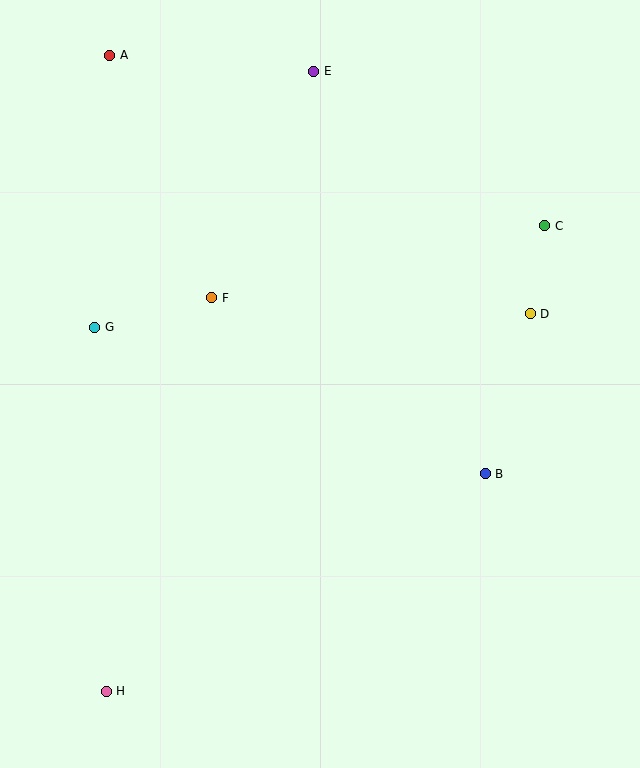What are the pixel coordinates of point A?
Point A is at (110, 55).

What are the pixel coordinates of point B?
Point B is at (485, 474).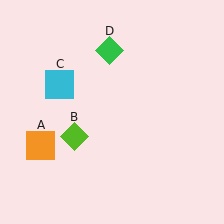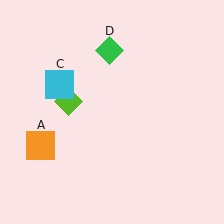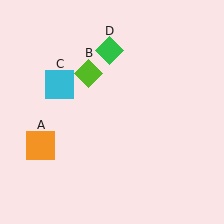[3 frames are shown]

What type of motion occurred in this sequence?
The lime diamond (object B) rotated clockwise around the center of the scene.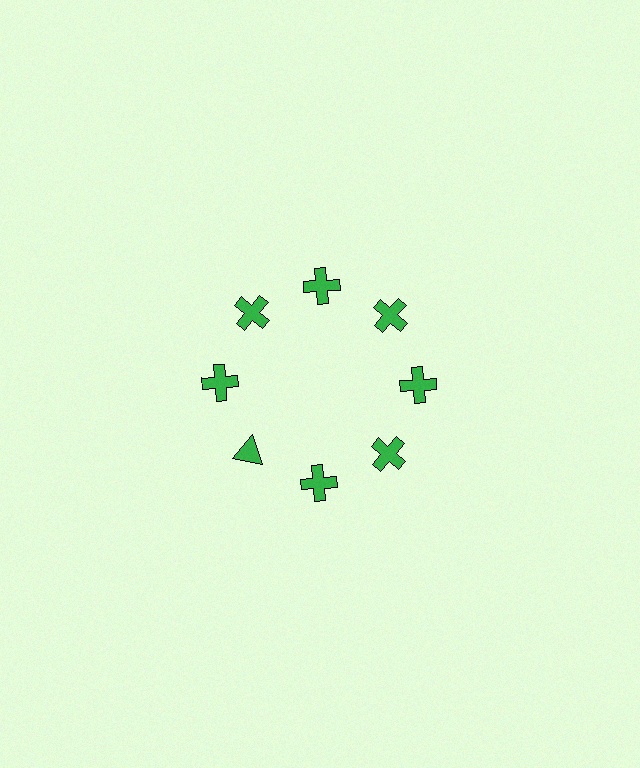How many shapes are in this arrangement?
There are 8 shapes arranged in a ring pattern.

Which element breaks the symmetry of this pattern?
The green triangle at roughly the 8 o'clock position breaks the symmetry. All other shapes are green crosses.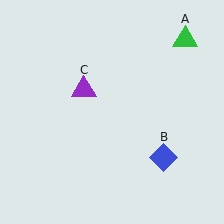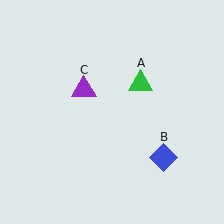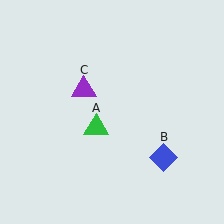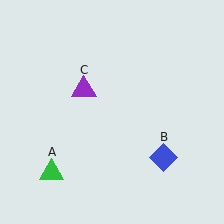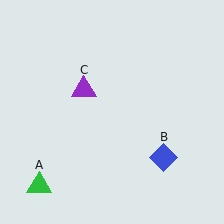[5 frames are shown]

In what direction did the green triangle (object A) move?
The green triangle (object A) moved down and to the left.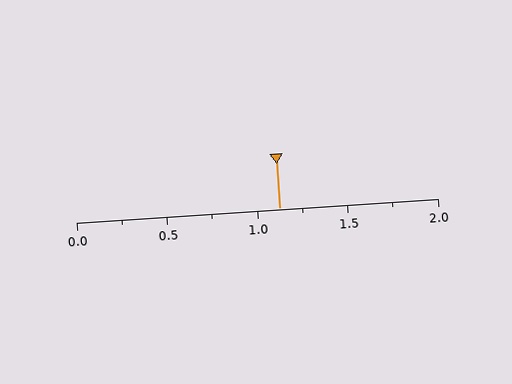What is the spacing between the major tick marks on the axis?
The major ticks are spaced 0.5 apart.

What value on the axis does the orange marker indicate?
The marker indicates approximately 1.12.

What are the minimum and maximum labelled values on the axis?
The axis runs from 0.0 to 2.0.